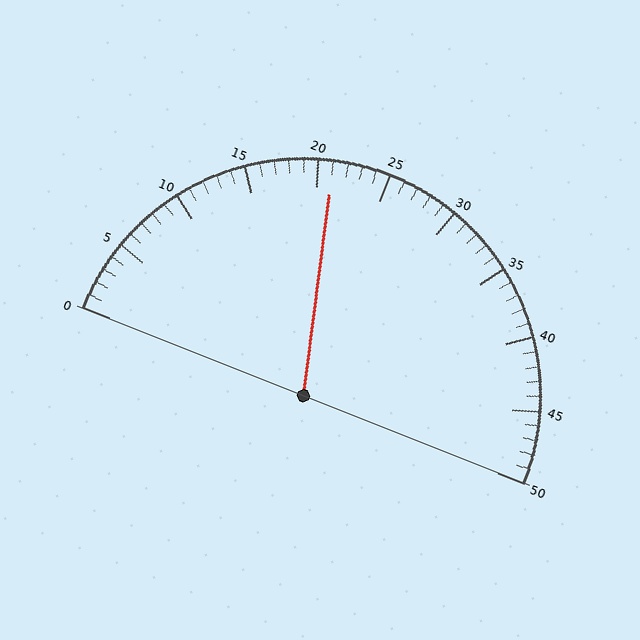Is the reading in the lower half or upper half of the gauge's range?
The reading is in the lower half of the range (0 to 50).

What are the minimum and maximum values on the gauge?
The gauge ranges from 0 to 50.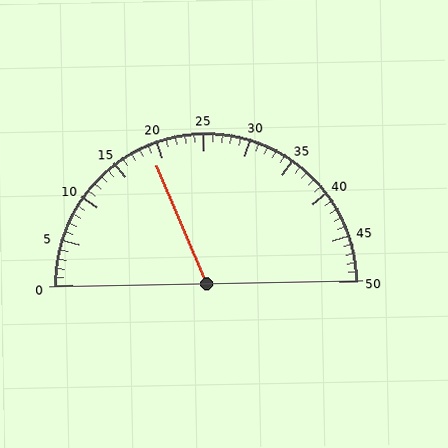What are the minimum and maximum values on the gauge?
The gauge ranges from 0 to 50.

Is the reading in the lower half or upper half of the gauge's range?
The reading is in the lower half of the range (0 to 50).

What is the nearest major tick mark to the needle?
The nearest major tick mark is 20.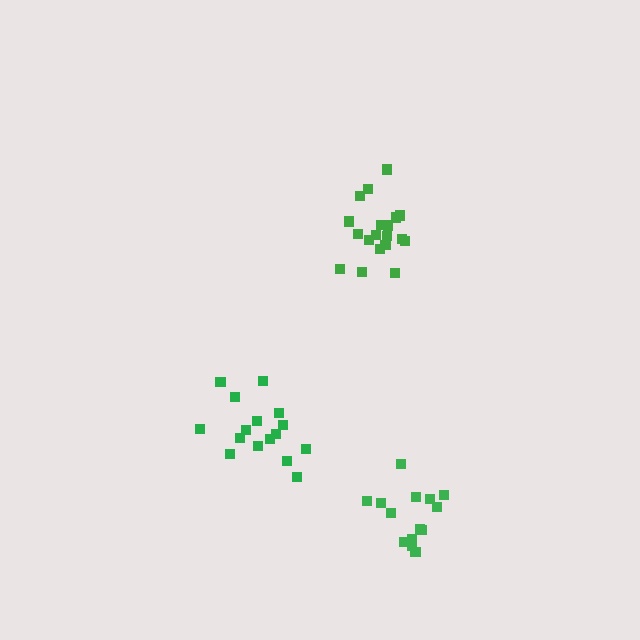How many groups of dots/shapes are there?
There are 3 groups.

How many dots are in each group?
Group 1: 19 dots, Group 2: 16 dots, Group 3: 14 dots (49 total).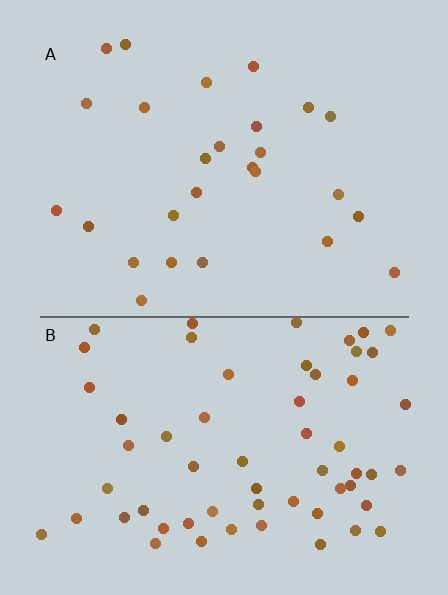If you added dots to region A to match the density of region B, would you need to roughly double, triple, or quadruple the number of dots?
Approximately double.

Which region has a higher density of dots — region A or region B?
B (the bottom).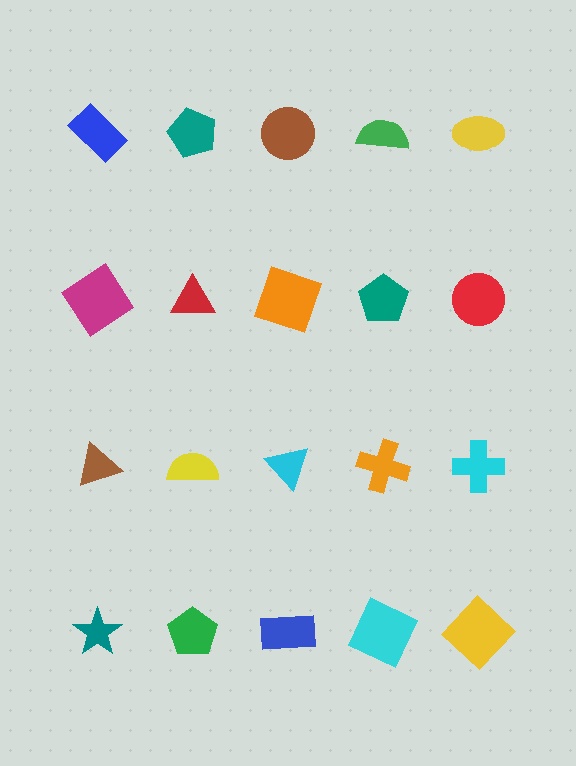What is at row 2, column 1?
A magenta diamond.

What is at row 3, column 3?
A cyan triangle.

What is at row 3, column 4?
An orange cross.